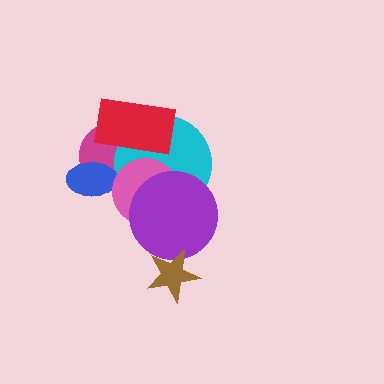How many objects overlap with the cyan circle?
4 objects overlap with the cyan circle.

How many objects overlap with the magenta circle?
4 objects overlap with the magenta circle.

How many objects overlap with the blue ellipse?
1 object overlaps with the blue ellipse.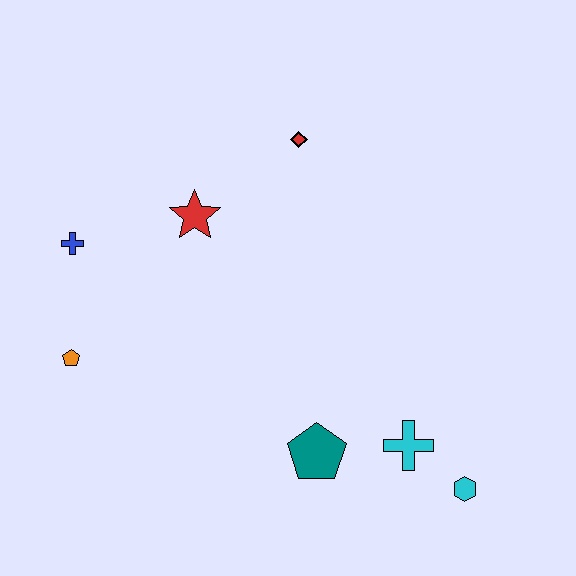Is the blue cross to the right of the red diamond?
No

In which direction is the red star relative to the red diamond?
The red star is to the left of the red diamond.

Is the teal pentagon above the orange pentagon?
No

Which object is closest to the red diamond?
The red star is closest to the red diamond.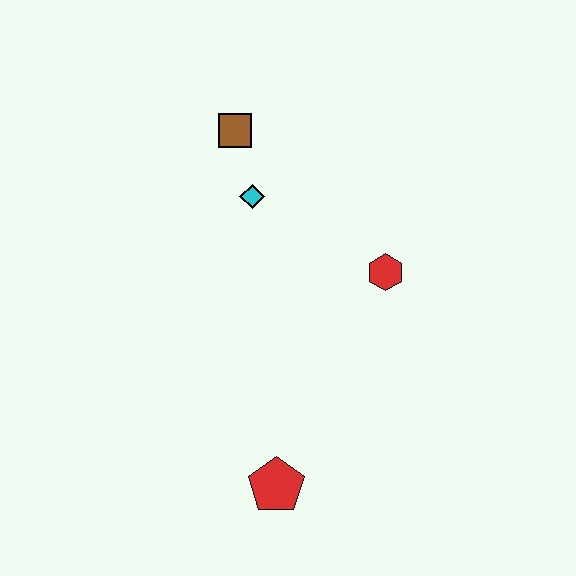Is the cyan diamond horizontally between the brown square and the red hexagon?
Yes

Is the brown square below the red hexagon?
No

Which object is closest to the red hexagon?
The cyan diamond is closest to the red hexagon.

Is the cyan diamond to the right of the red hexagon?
No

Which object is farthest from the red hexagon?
The red pentagon is farthest from the red hexagon.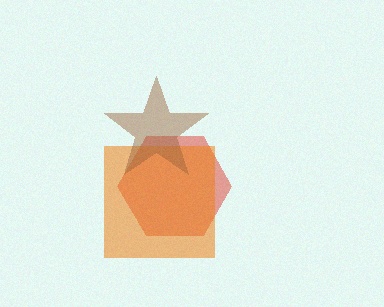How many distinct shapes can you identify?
There are 3 distinct shapes: a red hexagon, an orange square, a brown star.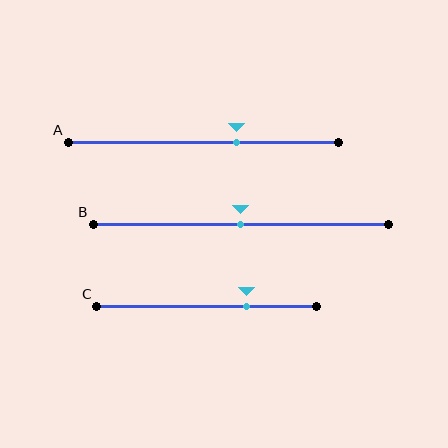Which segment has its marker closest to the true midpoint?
Segment B has its marker closest to the true midpoint.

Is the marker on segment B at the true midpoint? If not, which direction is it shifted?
Yes, the marker on segment B is at the true midpoint.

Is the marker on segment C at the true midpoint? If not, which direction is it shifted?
No, the marker on segment C is shifted to the right by about 18% of the segment length.